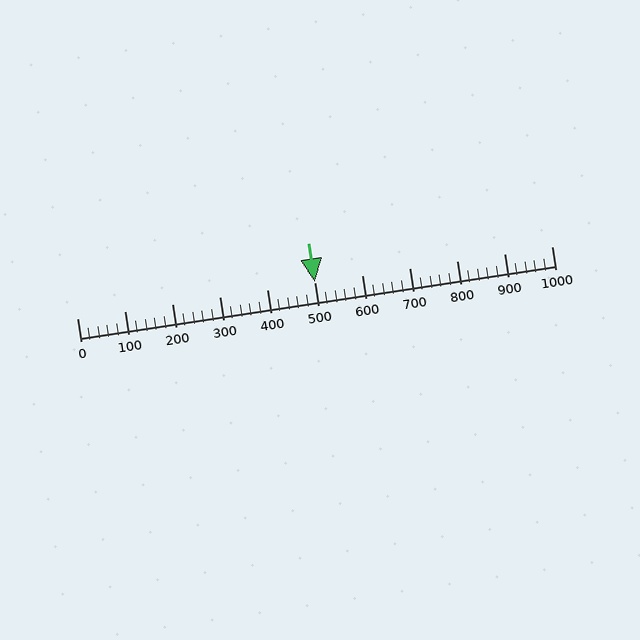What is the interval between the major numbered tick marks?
The major tick marks are spaced 100 units apart.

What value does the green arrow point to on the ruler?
The green arrow points to approximately 500.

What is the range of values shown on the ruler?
The ruler shows values from 0 to 1000.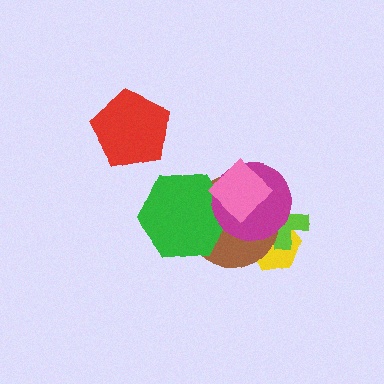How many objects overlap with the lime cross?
4 objects overlap with the lime cross.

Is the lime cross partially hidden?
Yes, it is partially covered by another shape.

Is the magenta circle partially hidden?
Yes, it is partially covered by another shape.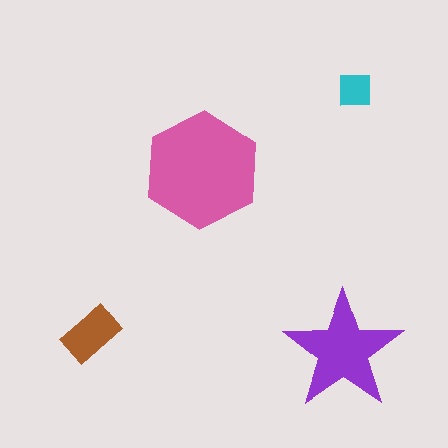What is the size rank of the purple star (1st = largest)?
2nd.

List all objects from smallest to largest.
The cyan square, the brown rectangle, the purple star, the pink hexagon.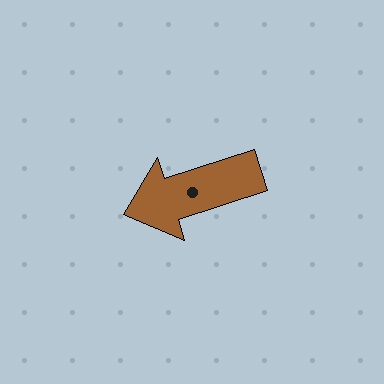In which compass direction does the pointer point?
West.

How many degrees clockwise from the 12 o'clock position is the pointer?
Approximately 252 degrees.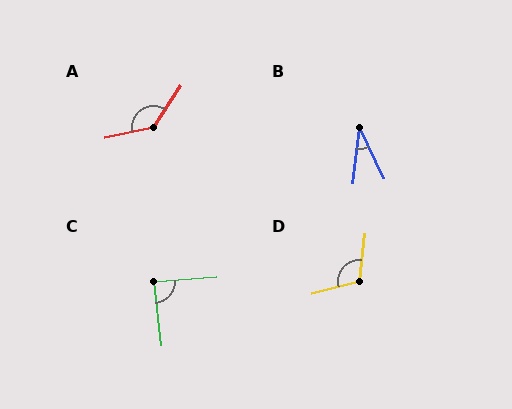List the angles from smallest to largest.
B (32°), C (88°), D (111°), A (135°).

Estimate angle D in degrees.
Approximately 111 degrees.